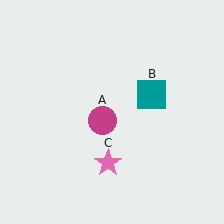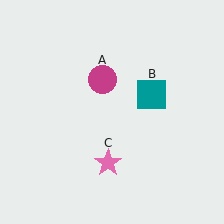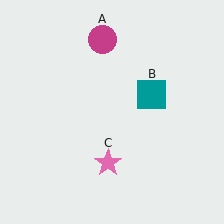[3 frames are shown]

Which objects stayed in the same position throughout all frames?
Teal square (object B) and pink star (object C) remained stationary.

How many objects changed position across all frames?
1 object changed position: magenta circle (object A).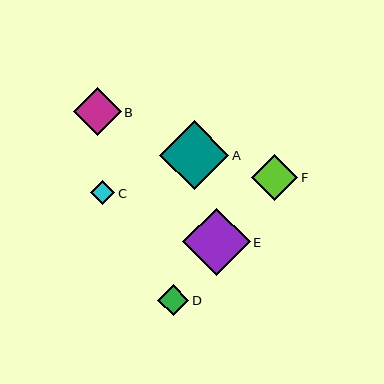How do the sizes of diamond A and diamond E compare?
Diamond A and diamond E are approximately the same size.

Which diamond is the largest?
Diamond A is the largest with a size of approximately 69 pixels.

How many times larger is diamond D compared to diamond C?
Diamond D is approximately 1.3 times the size of diamond C.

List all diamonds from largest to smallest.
From largest to smallest: A, E, B, F, D, C.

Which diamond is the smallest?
Diamond C is the smallest with a size of approximately 24 pixels.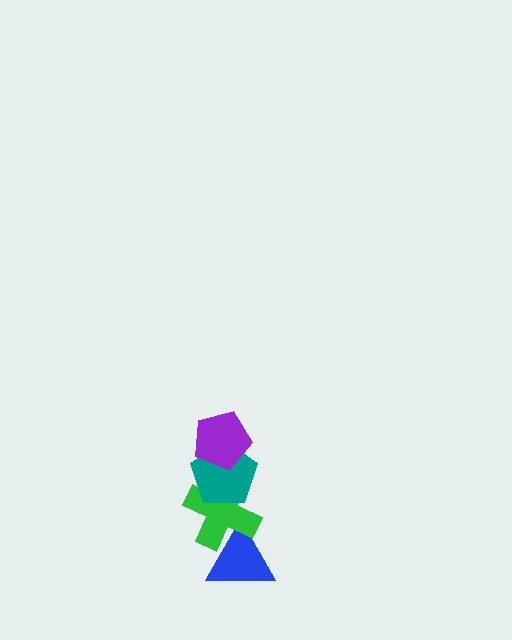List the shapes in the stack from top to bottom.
From top to bottom: the purple pentagon, the teal pentagon, the green cross, the blue triangle.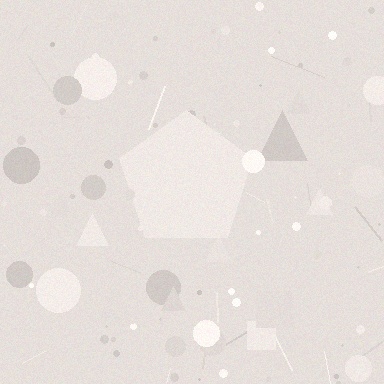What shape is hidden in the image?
A pentagon is hidden in the image.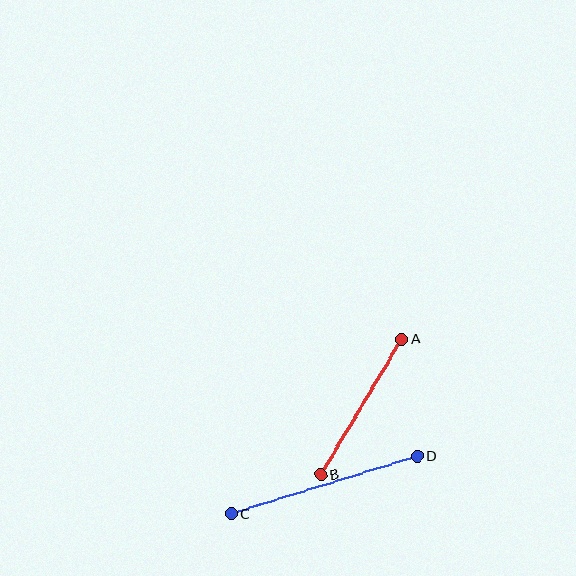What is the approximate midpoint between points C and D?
The midpoint is at approximately (324, 485) pixels.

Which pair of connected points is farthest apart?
Points C and D are farthest apart.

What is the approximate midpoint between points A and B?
The midpoint is at approximately (361, 407) pixels.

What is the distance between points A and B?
The distance is approximately 158 pixels.